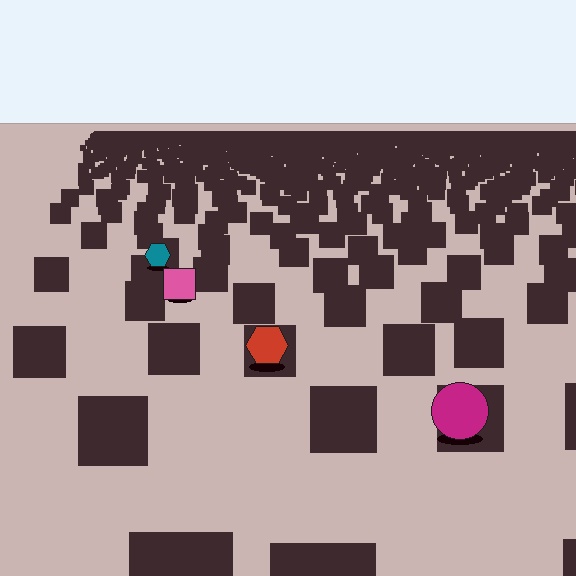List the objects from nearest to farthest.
From nearest to farthest: the magenta circle, the red hexagon, the pink square, the teal hexagon.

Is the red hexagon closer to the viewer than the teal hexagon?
Yes. The red hexagon is closer — you can tell from the texture gradient: the ground texture is coarser near it.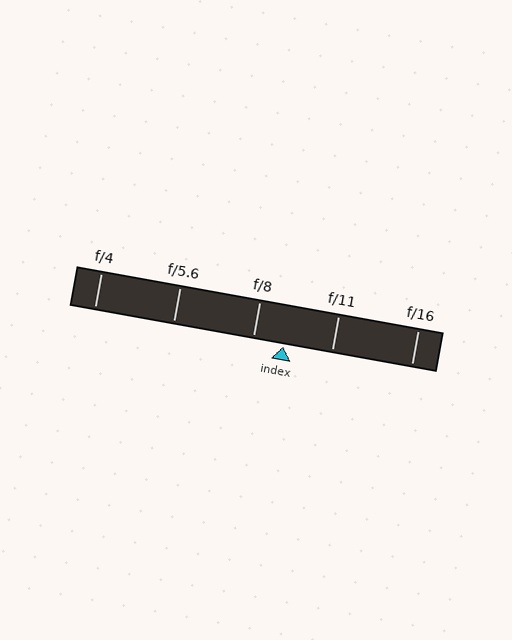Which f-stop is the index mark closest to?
The index mark is closest to f/8.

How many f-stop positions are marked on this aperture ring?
There are 5 f-stop positions marked.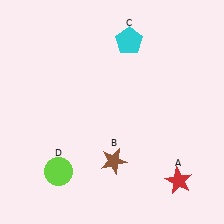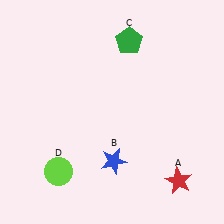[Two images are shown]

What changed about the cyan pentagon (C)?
In Image 1, C is cyan. In Image 2, it changed to green.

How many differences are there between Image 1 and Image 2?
There are 2 differences between the two images.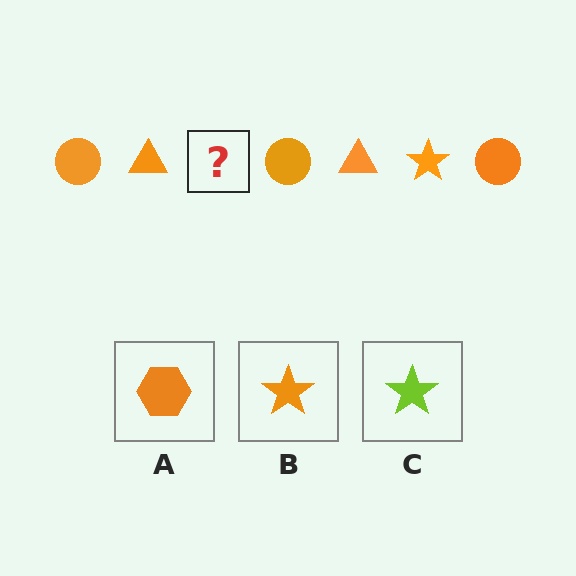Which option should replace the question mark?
Option B.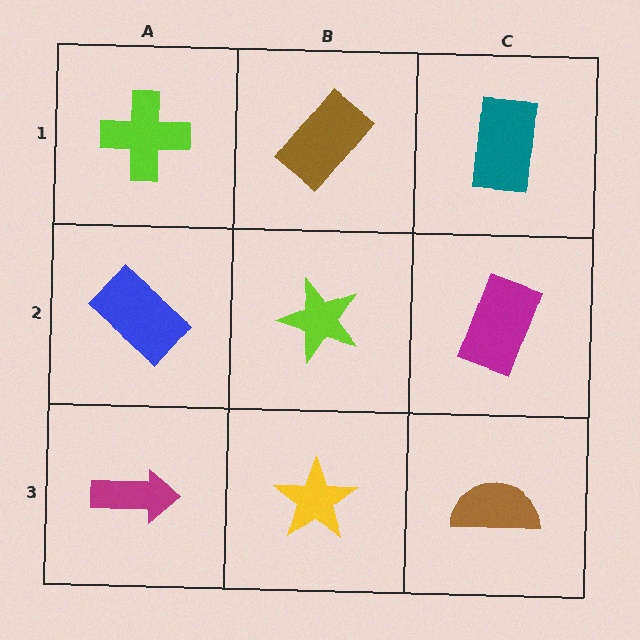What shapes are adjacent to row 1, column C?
A magenta rectangle (row 2, column C), a brown rectangle (row 1, column B).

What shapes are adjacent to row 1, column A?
A blue rectangle (row 2, column A), a brown rectangle (row 1, column B).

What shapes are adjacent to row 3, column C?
A magenta rectangle (row 2, column C), a yellow star (row 3, column B).